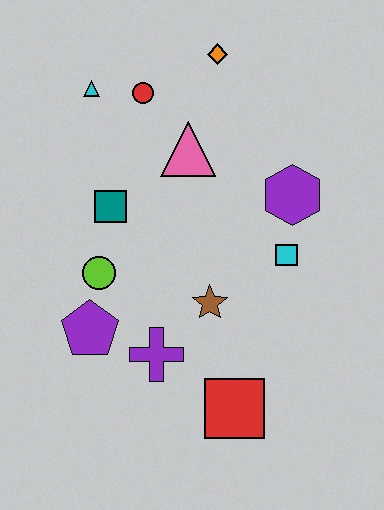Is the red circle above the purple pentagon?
Yes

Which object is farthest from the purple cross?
The orange diamond is farthest from the purple cross.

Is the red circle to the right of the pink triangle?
No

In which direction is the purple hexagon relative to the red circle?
The purple hexagon is to the right of the red circle.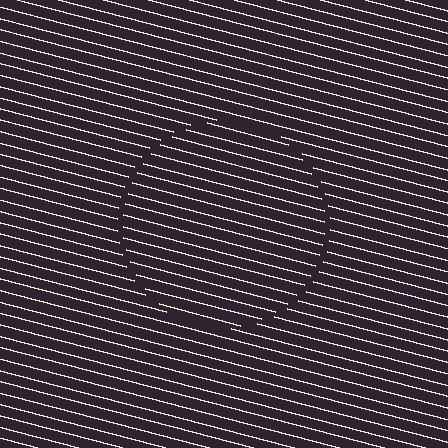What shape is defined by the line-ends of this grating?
An illusory circle. The interior of the shape contains the same grating, shifted by half a period — the contour is defined by the phase discontinuity where line-ends from the inner and outer gratings abut.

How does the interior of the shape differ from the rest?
The interior of the shape contains the same grating, shifted by half a period — the contour is defined by the phase discontinuity where line-ends from the inner and outer gratings abut.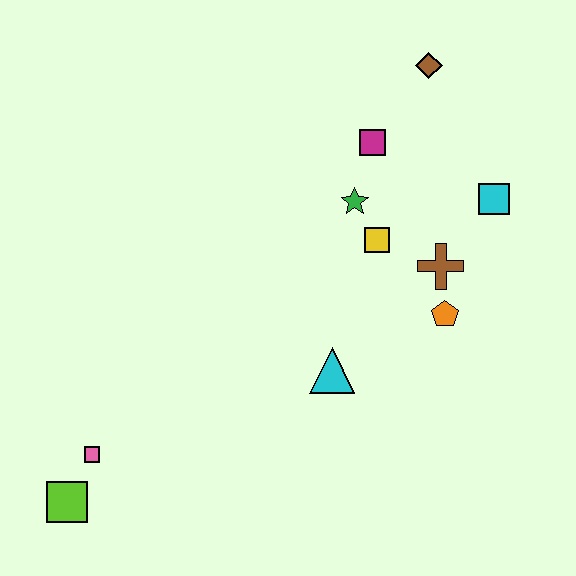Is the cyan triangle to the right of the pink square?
Yes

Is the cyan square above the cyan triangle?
Yes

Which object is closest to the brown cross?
The orange pentagon is closest to the brown cross.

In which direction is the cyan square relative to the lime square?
The cyan square is to the right of the lime square.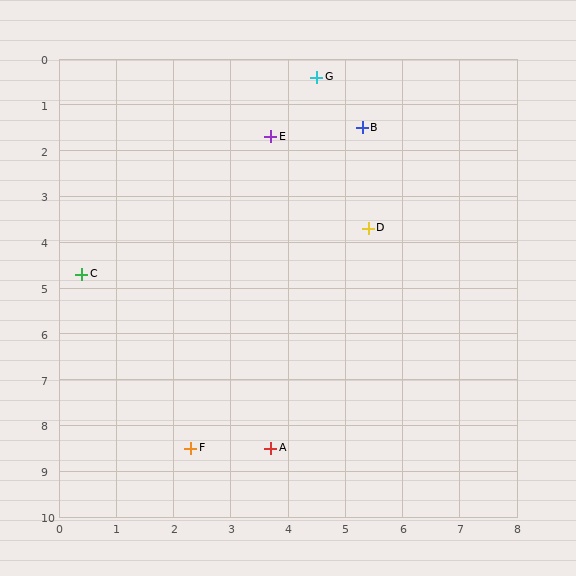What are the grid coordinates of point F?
Point F is at approximately (2.3, 8.5).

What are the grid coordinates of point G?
Point G is at approximately (4.5, 0.4).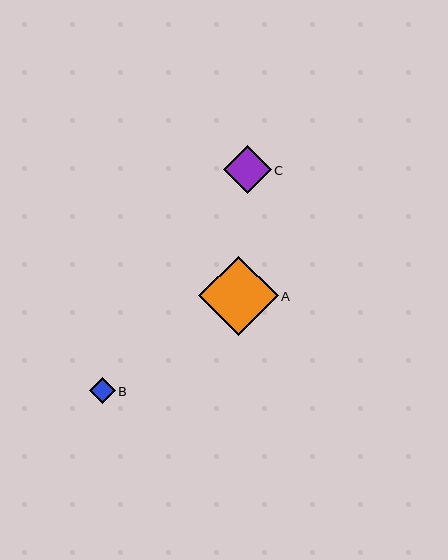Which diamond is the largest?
Diamond A is the largest with a size of approximately 79 pixels.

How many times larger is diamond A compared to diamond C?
Diamond A is approximately 1.7 times the size of diamond C.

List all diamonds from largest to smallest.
From largest to smallest: A, C, B.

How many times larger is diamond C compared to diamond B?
Diamond C is approximately 1.8 times the size of diamond B.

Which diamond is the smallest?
Diamond B is the smallest with a size of approximately 26 pixels.